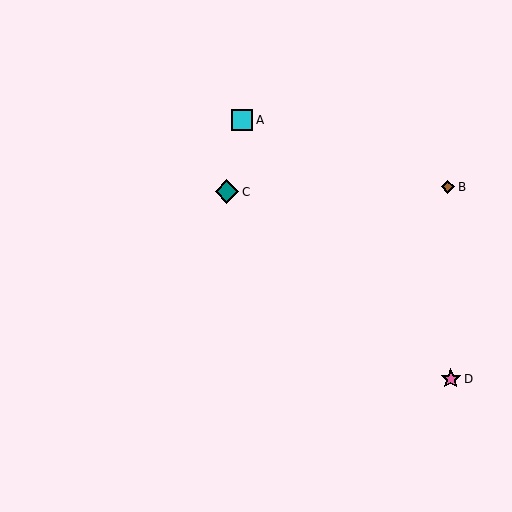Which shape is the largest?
The teal diamond (labeled C) is the largest.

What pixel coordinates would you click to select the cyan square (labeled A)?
Click at (242, 120) to select the cyan square A.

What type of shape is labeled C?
Shape C is a teal diamond.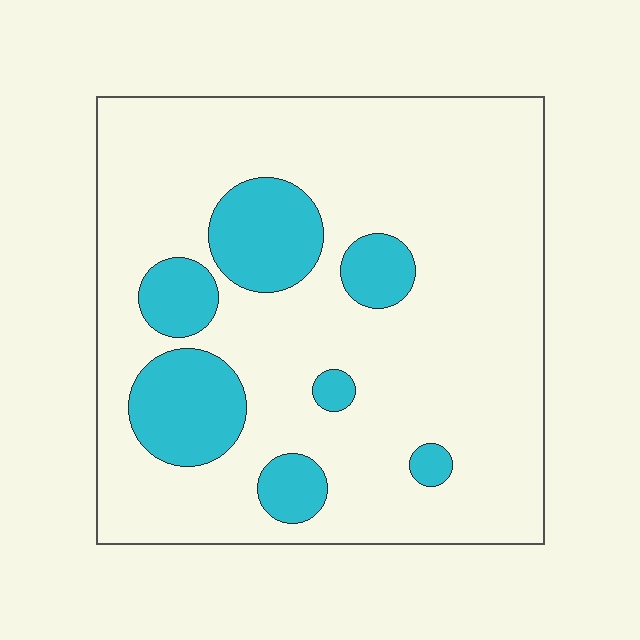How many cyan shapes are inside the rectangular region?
7.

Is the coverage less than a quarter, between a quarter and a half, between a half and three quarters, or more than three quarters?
Less than a quarter.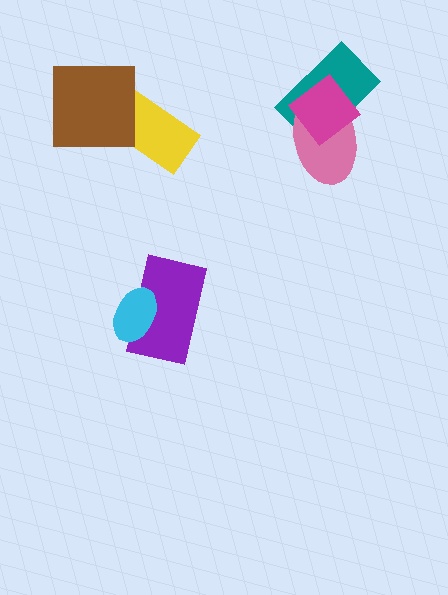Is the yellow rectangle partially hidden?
Yes, it is partially covered by another shape.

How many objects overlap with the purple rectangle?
1 object overlaps with the purple rectangle.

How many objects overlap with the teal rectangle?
2 objects overlap with the teal rectangle.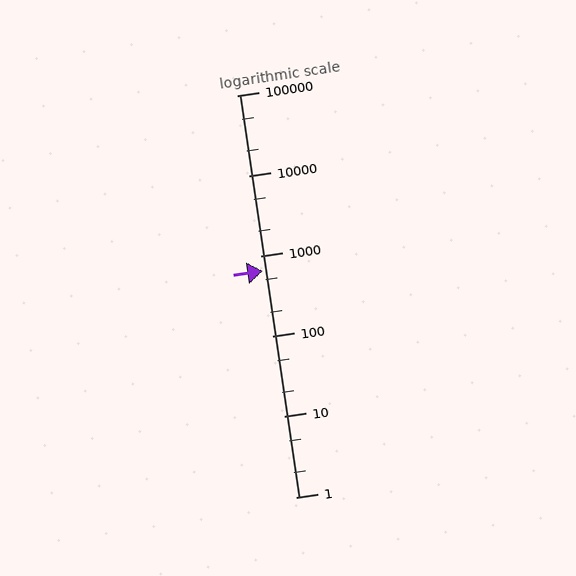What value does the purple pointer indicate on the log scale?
The pointer indicates approximately 660.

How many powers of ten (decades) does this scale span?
The scale spans 5 decades, from 1 to 100000.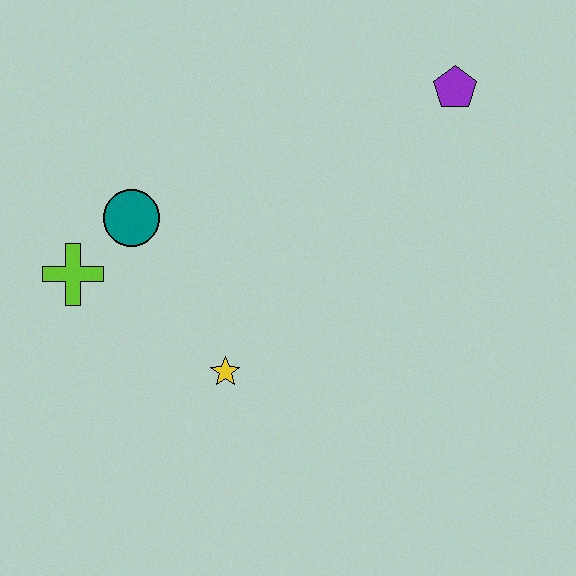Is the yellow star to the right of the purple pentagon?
No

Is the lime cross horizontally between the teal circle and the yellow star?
No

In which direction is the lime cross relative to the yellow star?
The lime cross is to the left of the yellow star.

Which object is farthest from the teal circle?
The purple pentagon is farthest from the teal circle.